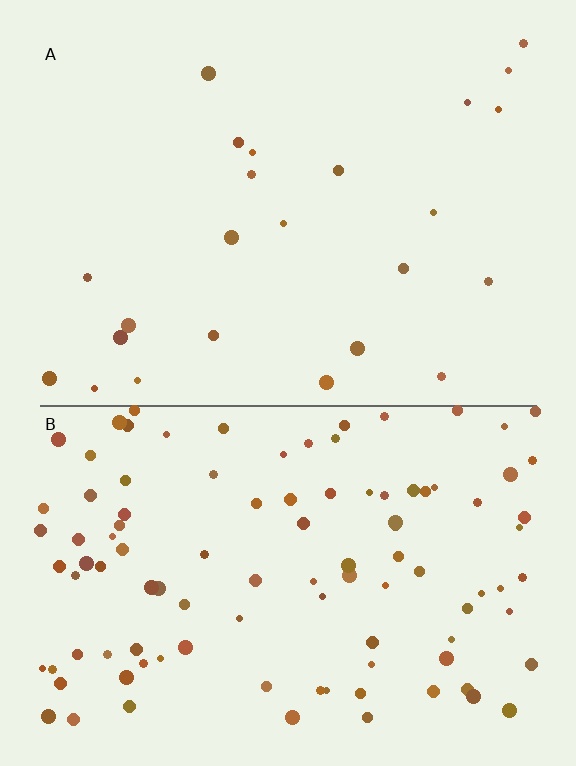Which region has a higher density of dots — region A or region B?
B (the bottom).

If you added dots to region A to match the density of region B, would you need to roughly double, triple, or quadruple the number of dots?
Approximately quadruple.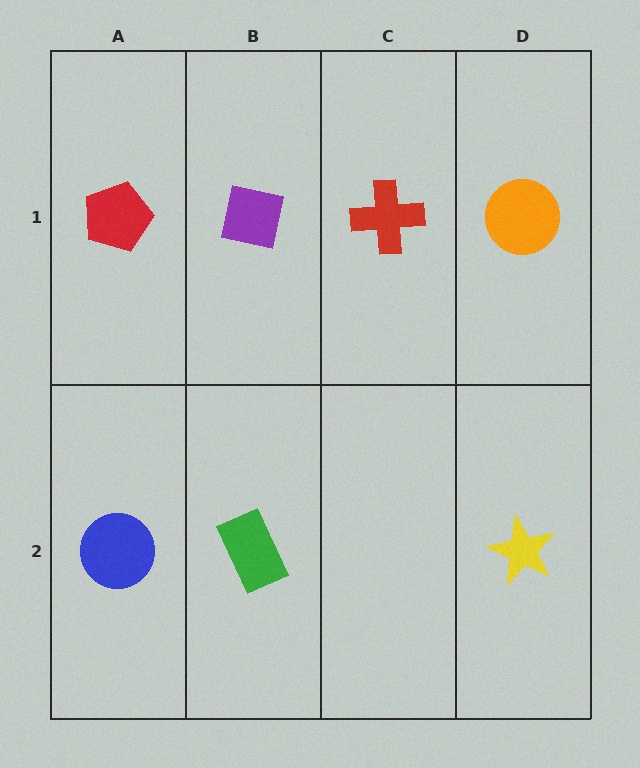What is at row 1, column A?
A red pentagon.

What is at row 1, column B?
A purple square.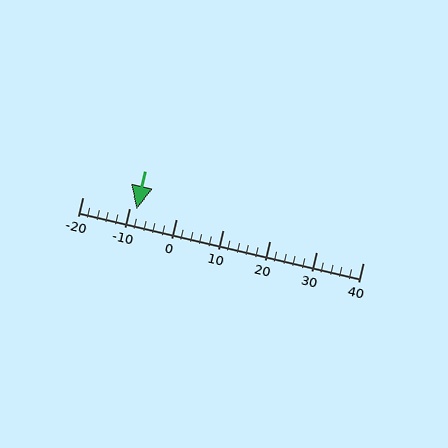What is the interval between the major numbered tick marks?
The major tick marks are spaced 10 units apart.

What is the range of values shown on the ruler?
The ruler shows values from -20 to 40.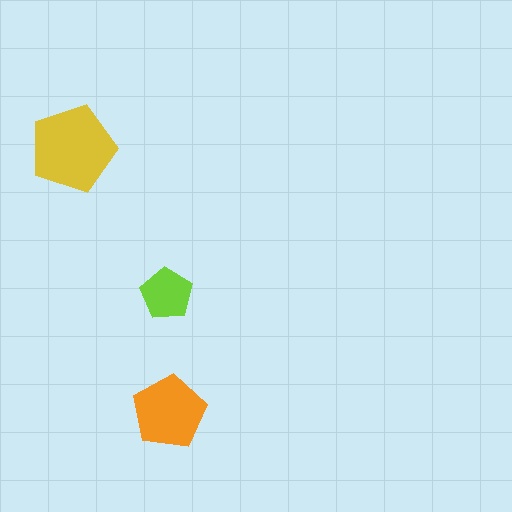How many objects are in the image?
There are 3 objects in the image.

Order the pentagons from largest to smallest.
the yellow one, the orange one, the lime one.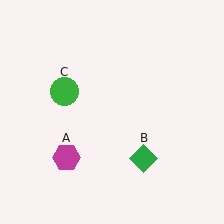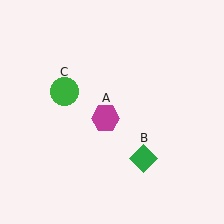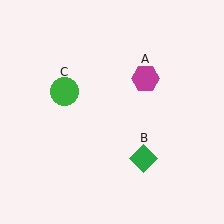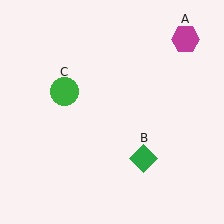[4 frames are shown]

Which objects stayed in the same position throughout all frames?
Green diamond (object B) and green circle (object C) remained stationary.